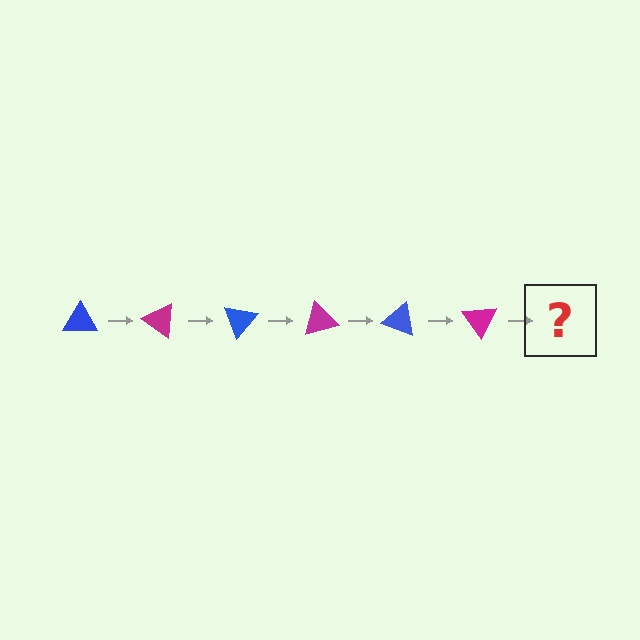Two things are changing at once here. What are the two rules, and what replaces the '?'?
The two rules are that it rotates 35 degrees each step and the color cycles through blue and magenta. The '?' should be a blue triangle, rotated 210 degrees from the start.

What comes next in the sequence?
The next element should be a blue triangle, rotated 210 degrees from the start.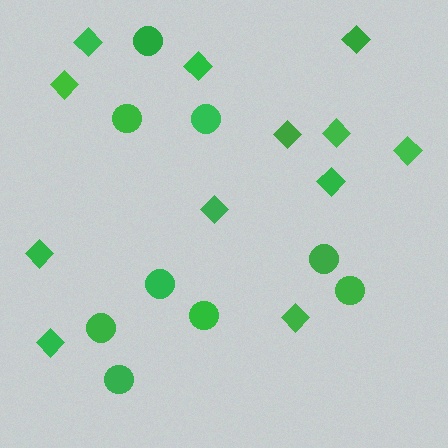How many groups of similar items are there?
There are 2 groups: one group of diamonds (12) and one group of circles (9).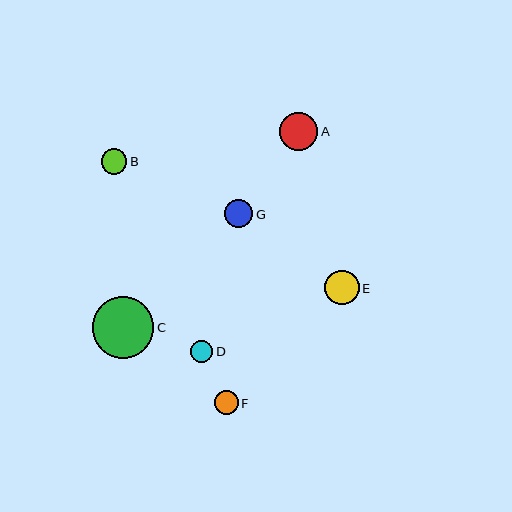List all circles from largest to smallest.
From largest to smallest: C, A, E, G, B, F, D.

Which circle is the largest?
Circle C is the largest with a size of approximately 62 pixels.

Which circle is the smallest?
Circle D is the smallest with a size of approximately 22 pixels.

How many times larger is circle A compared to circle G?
Circle A is approximately 1.4 times the size of circle G.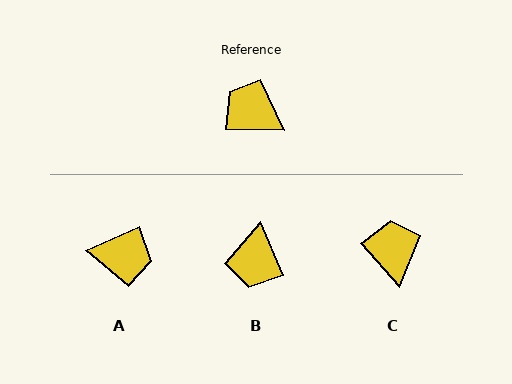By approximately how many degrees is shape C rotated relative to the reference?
Approximately 48 degrees clockwise.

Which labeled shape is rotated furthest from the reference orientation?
A, about 155 degrees away.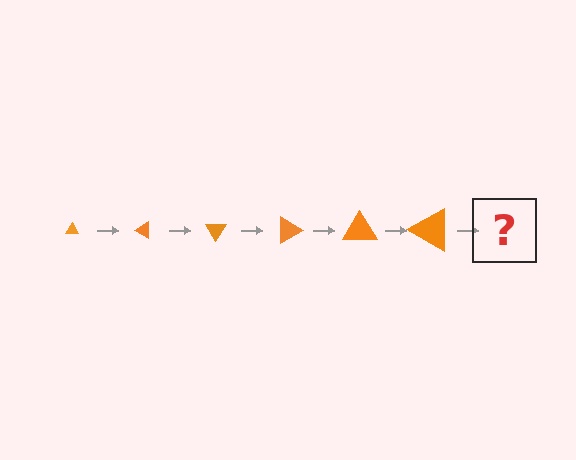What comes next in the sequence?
The next element should be a triangle, larger than the previous one and rotated 180 degrees from the start.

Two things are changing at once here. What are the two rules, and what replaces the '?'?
The two rules are that the triangle grows larger each step and it rotates 30 degrees each step. The '?' should be a triangle, larger than the previous one and rotated 180 degrees from the start.